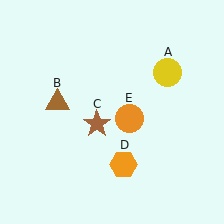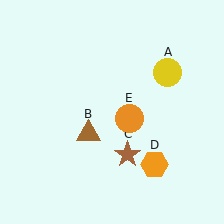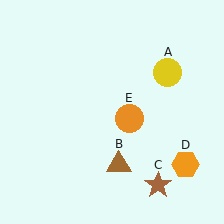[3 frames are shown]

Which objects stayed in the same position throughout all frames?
Yellow circle (object A) and orange circle (object E) remained stationary.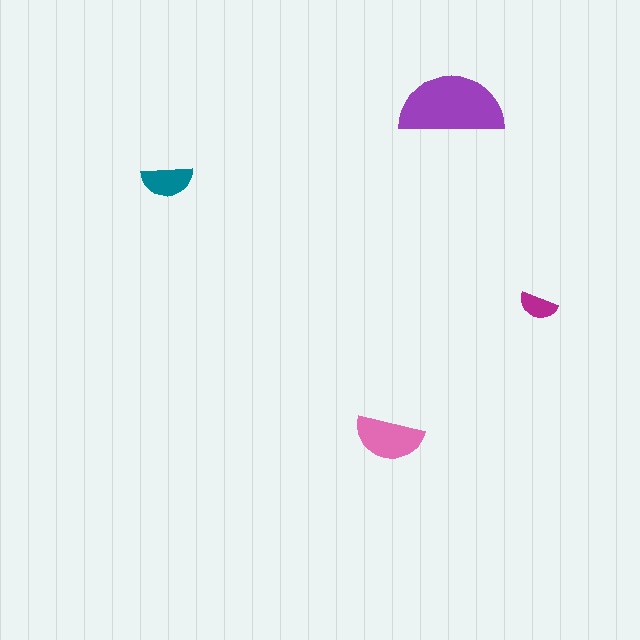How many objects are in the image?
There are 4 objects in the image.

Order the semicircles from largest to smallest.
the purple one, the pink one, the teal one, the magenta one.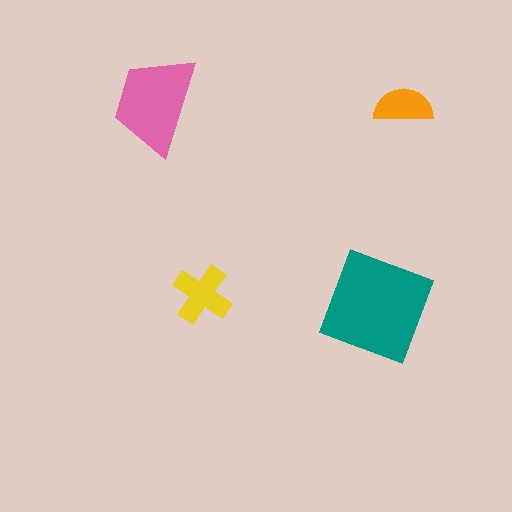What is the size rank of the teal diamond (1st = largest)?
1st.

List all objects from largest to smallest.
The teal diamond, the pink trapezoid, the yellow cross, the orange semicircle.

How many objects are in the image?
There are 4 objects in the image.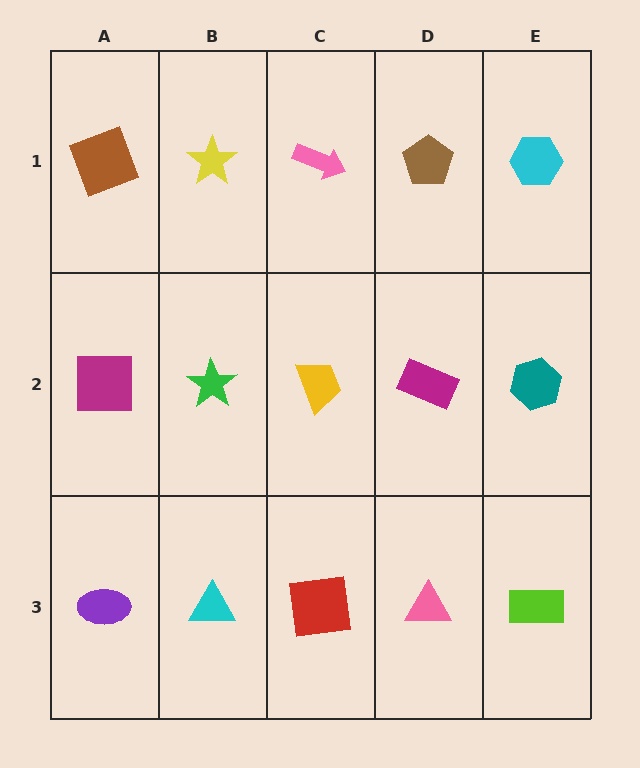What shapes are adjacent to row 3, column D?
A magenta rectangle (row 2, column D), a red square (row 3, column C), a lime rectangle (row 3, column E).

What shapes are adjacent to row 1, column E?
A teal hexagon (row 2, column E), a brown pentagon (row 1, column D).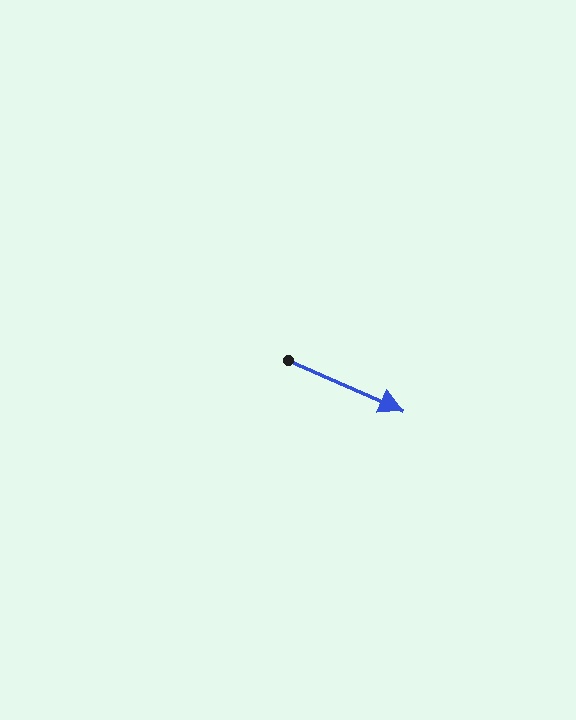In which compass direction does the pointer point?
Southeast.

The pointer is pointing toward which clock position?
Roughly 4 o'clock.